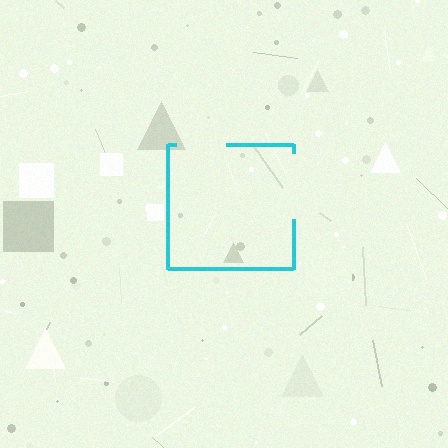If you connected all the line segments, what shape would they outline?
They would outline a square.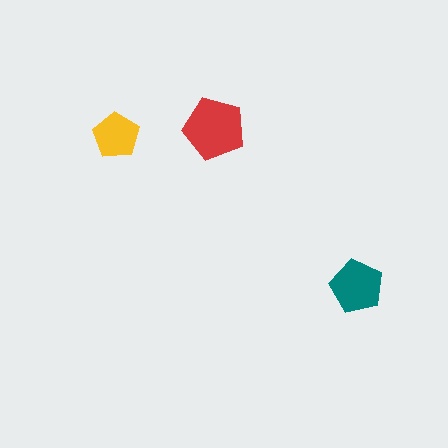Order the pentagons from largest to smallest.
the red one, the teal one, the yellow one.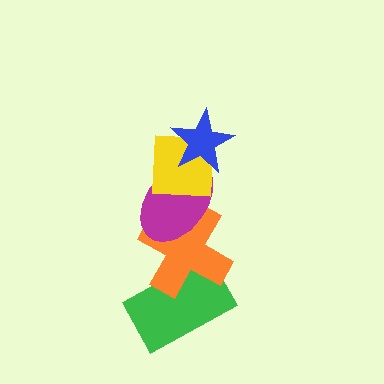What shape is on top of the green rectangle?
The orange cross is on top of the green rectangle.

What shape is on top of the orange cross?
The magenta ellipse is on top of the orange cross.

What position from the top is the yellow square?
The yellow square is 2nd from the top.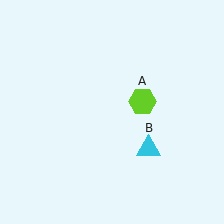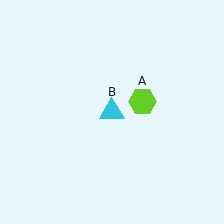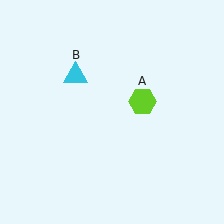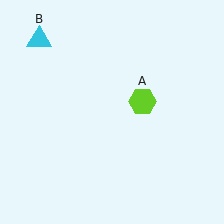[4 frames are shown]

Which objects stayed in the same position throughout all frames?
Lime hexagon (object A) remained stationary.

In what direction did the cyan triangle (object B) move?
The cyan triangle (object B) moved up and to the left.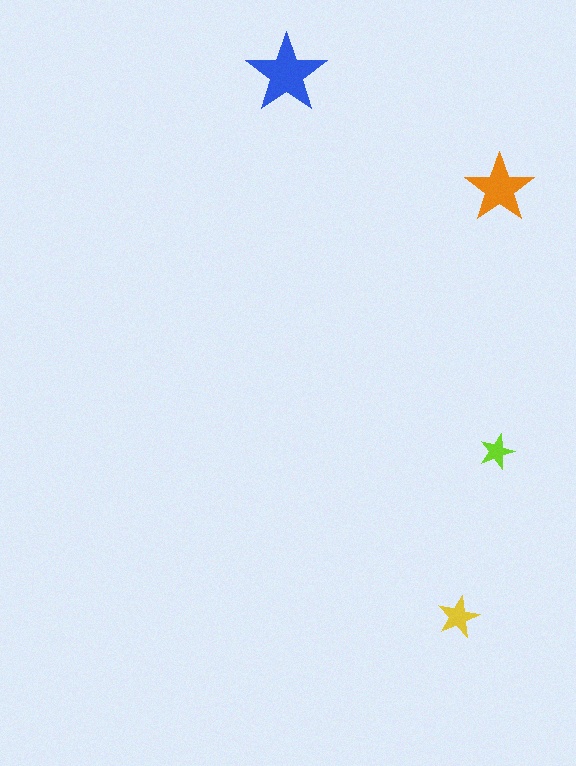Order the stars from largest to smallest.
the blue one, the orange one, the yellow one, the lime one.